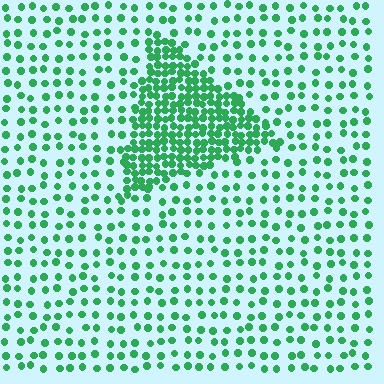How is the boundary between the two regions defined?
The boundary is defined by a change in element density (approximately 2.8x ratio). All elements are the same color, size, and shape.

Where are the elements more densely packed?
The elements are more densely packed inside the triangle boundary.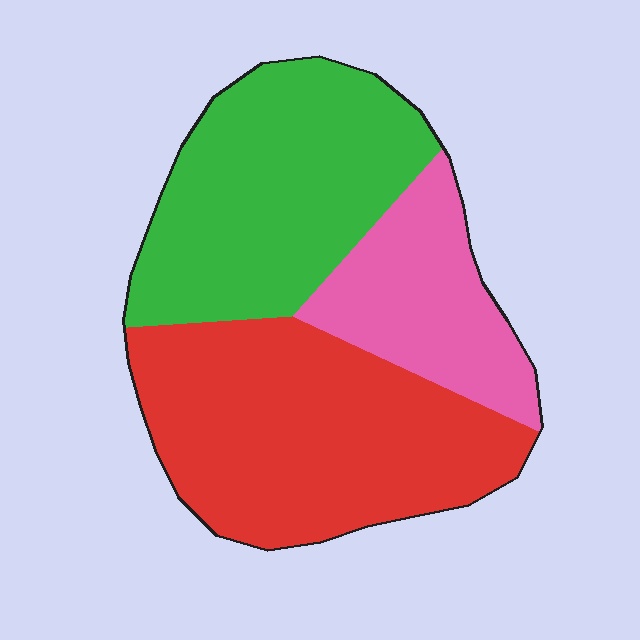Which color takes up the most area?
Red, at roughly 45%.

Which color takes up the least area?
Pink, at roughly 20%.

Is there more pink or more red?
Red.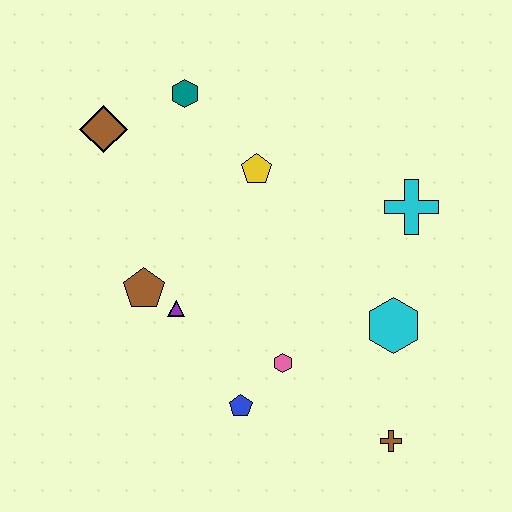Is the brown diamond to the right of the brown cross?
No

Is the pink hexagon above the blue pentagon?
Yes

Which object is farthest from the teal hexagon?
The brown cross is farthest from the teal hexagon.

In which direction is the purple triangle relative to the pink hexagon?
The purple triangle is to the left of the pink hexagon.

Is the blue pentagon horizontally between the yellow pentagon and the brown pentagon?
Yes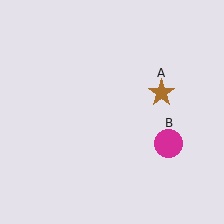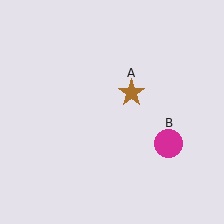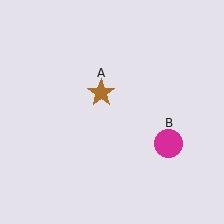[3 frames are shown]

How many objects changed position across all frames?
1 object changed position: brown star (object A).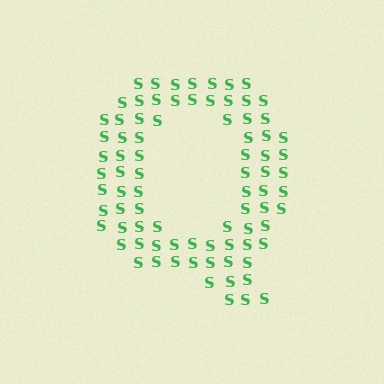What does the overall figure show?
The overall figure shows the letter Q.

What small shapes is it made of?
It is made of small letter S's.